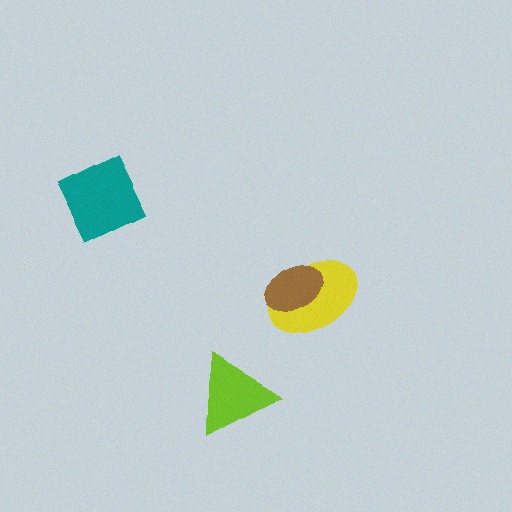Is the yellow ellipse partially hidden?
Yes, it is partially covered by another shape.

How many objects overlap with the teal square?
0 objects overlap with the teal square.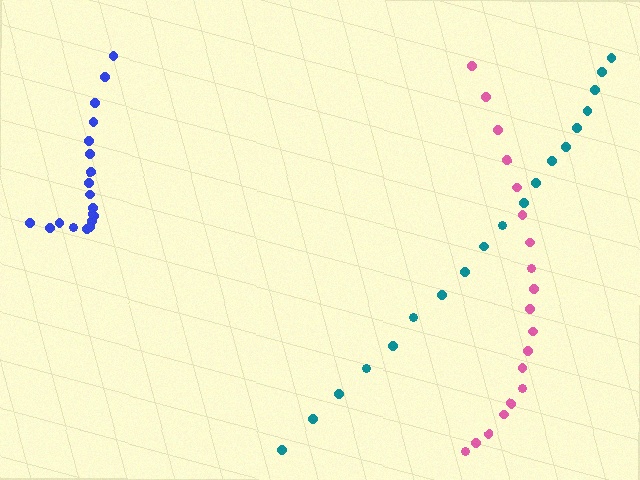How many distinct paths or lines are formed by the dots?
There are 3 distinct paths.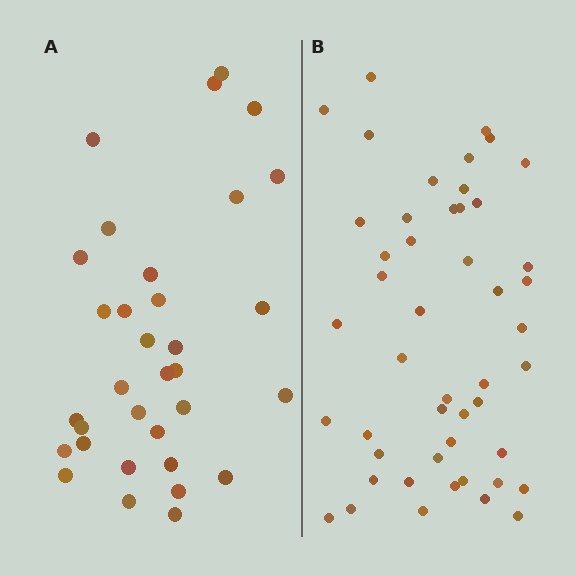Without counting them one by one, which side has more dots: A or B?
Region B (the right region) has more dots.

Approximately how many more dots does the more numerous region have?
Region B has approximately 15 more dots than region A.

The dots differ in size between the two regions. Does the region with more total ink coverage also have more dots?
No. Region A has more total ink coverage because its dots are larger, but region B actually contains more individual dots. Total area can be misleading — the number of items is what matters here.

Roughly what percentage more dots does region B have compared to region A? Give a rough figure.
About 45% more.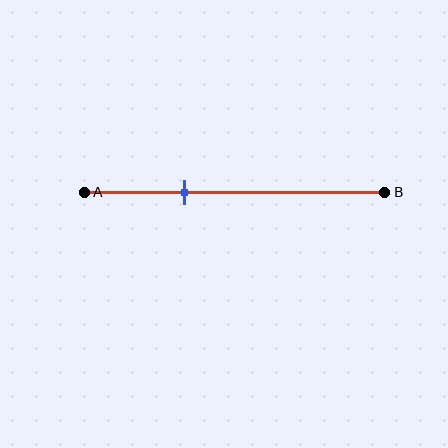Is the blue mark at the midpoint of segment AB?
No, the mark is at about 35% from A, not at the 50% midpoint.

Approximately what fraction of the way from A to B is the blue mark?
The blue mark is approximately 35% of the way from A to B.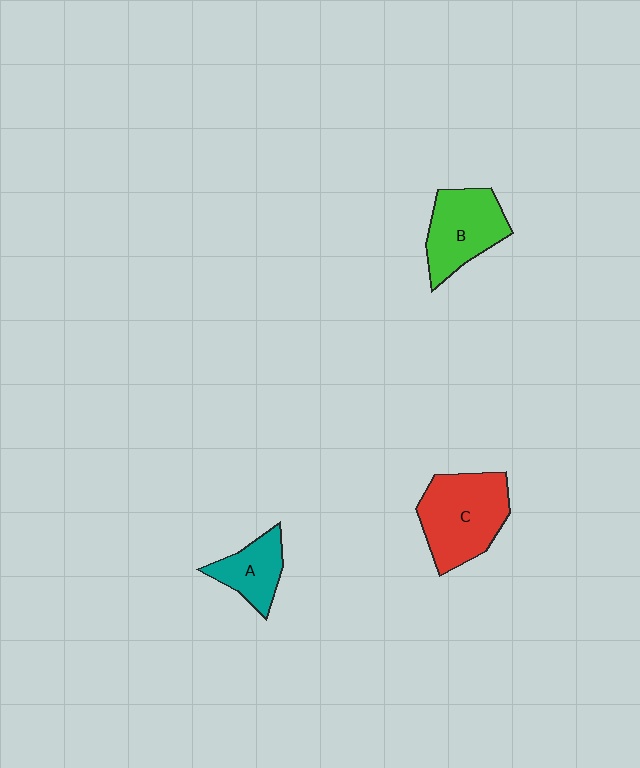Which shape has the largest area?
Shape C (red).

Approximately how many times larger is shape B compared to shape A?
Approximately 1.5 times.